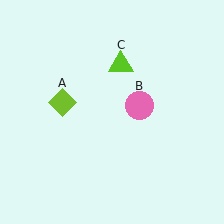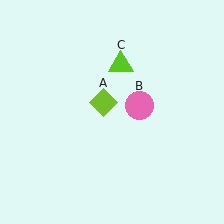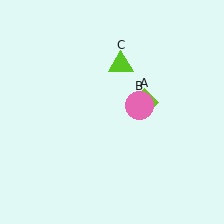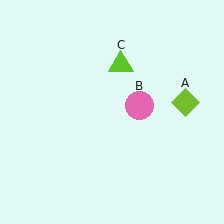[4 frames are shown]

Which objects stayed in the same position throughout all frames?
Pink circle (object B) and lime triangle (object C) remained stationary.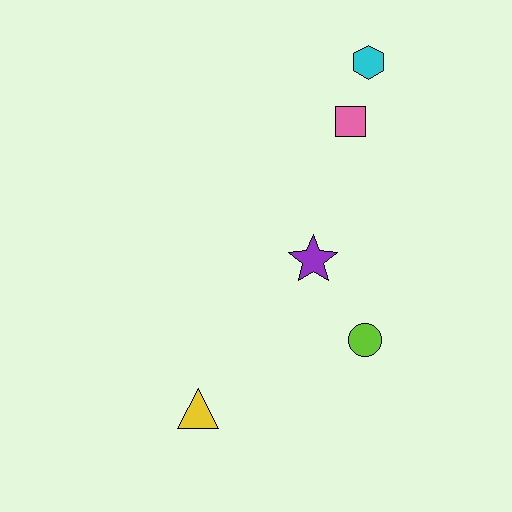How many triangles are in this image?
There is 1 triangle.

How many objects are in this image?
There are 5 objects.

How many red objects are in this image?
There are no red objects.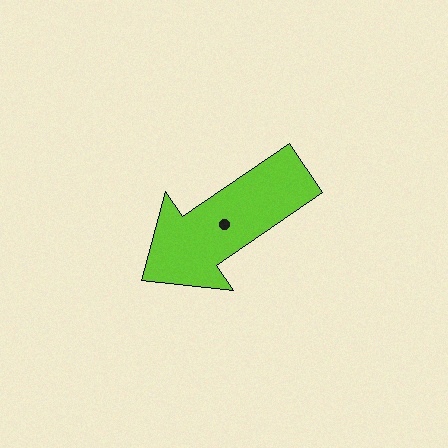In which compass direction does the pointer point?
Southwest.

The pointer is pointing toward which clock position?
Roughly 8 o'clock.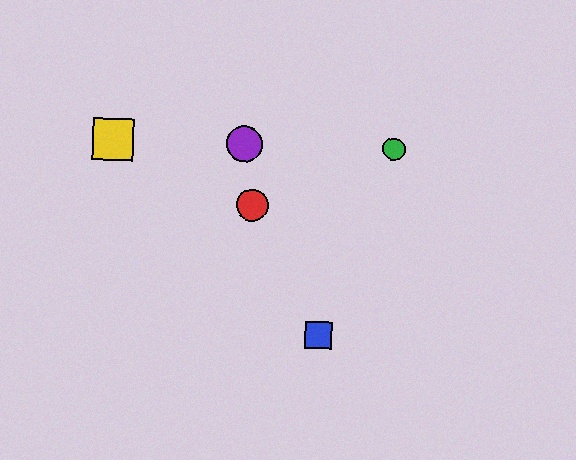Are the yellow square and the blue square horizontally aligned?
No, the yellow square is at y≈139 and the blue square is at y≈335.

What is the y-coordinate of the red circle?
The red circle is at y≈205.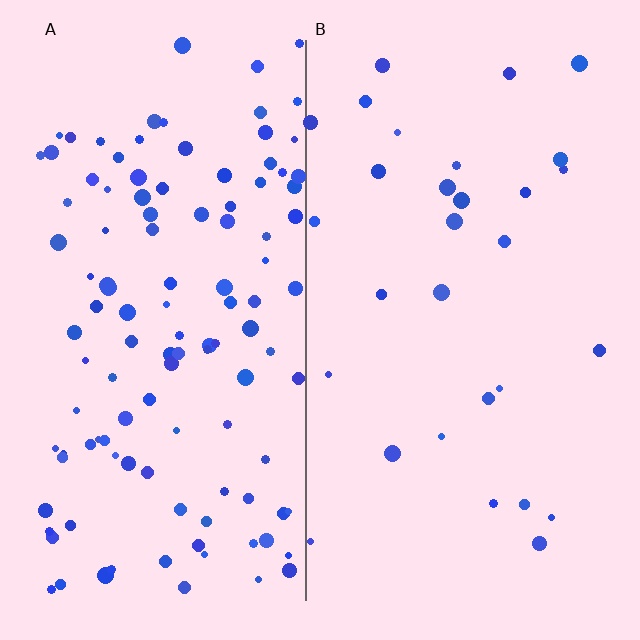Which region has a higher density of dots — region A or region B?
A (the left).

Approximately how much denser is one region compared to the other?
Approximately 4.0× — region A over region B.